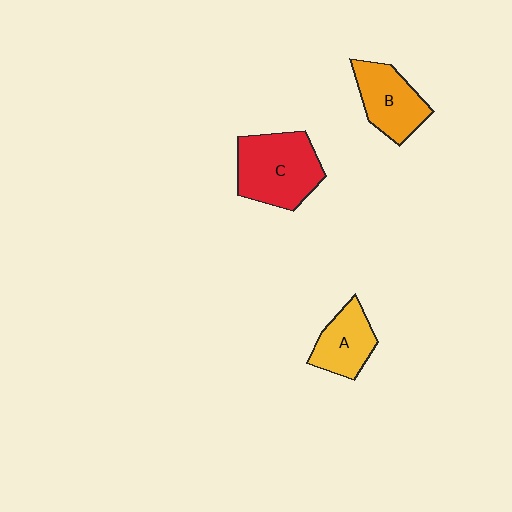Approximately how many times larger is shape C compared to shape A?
Approximately 1.6 times.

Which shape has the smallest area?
Shape A (yellow).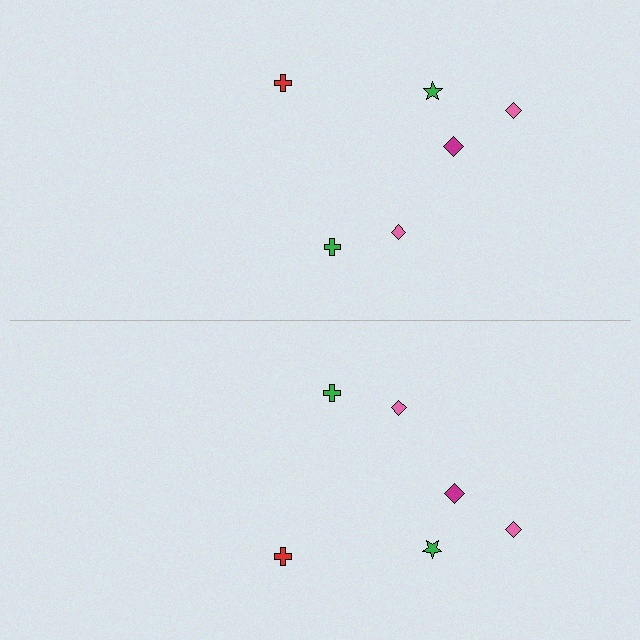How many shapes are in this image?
There are 12 shapes in this image.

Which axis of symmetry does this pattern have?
The pattern has a horizontal axis of symmetry running through the center of the image.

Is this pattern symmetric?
Yes, this pattern has bilateral (reflection) symmetry.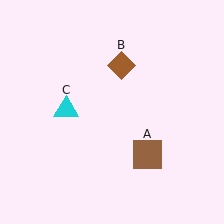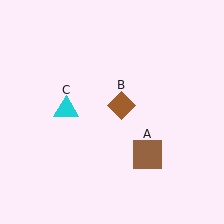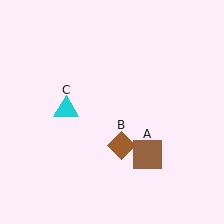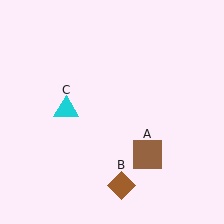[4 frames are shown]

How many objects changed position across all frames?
1 object changed position: brown diamond (object B).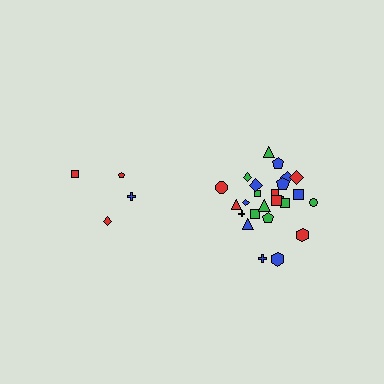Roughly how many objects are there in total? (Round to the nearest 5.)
Roughly 30 objects in total.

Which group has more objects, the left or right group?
The right group.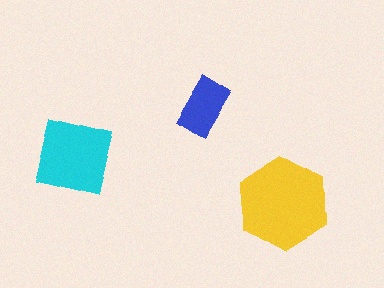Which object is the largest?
The yellow hexagon.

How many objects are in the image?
There are 3 objects in the image.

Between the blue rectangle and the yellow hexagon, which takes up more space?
The yellow hexagon.